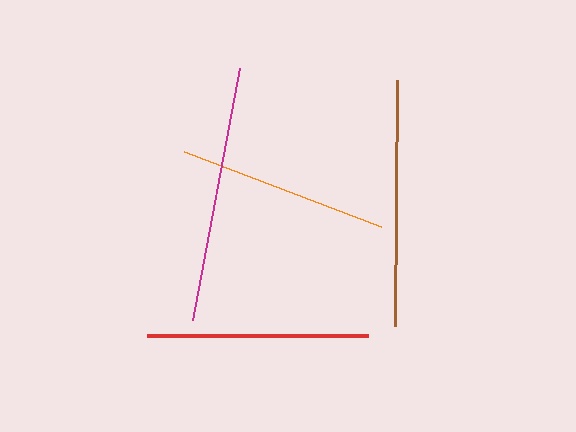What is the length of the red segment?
The red segment is approximately 221 pixels long.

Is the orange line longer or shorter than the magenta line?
The magenta line is longer than the orange line.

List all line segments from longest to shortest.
From longest to shortest: magenta, brown, red, orange.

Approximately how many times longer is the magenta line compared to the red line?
The magenta line is approximately 1.2 times the length of the red line.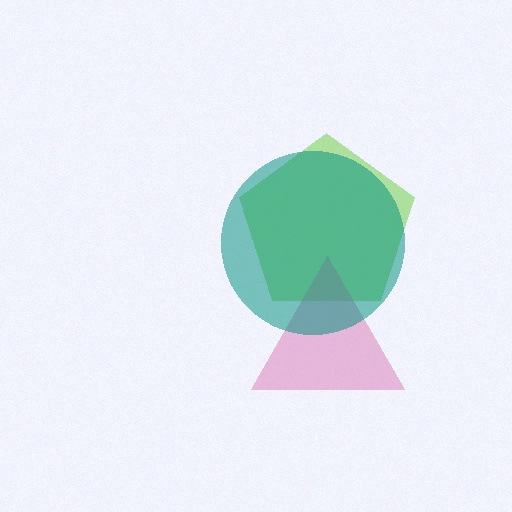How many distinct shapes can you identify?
There are 3 distinct shapes: a lime pentagon, a pink triangle, a teal circle.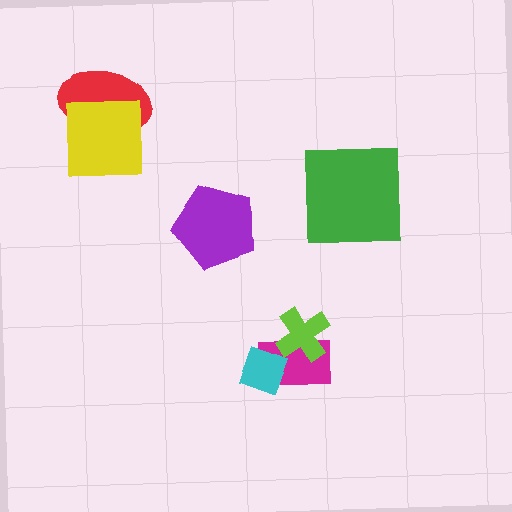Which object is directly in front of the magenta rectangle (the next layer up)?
The cyan diamond is directly in front of the magenta rectangle.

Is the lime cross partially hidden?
No, no other shape covers it.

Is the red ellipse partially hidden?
Yes, it is partially covered by another shape.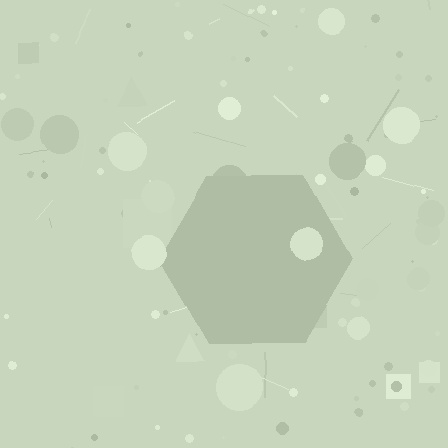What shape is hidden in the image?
A hexagon is hidden in the image.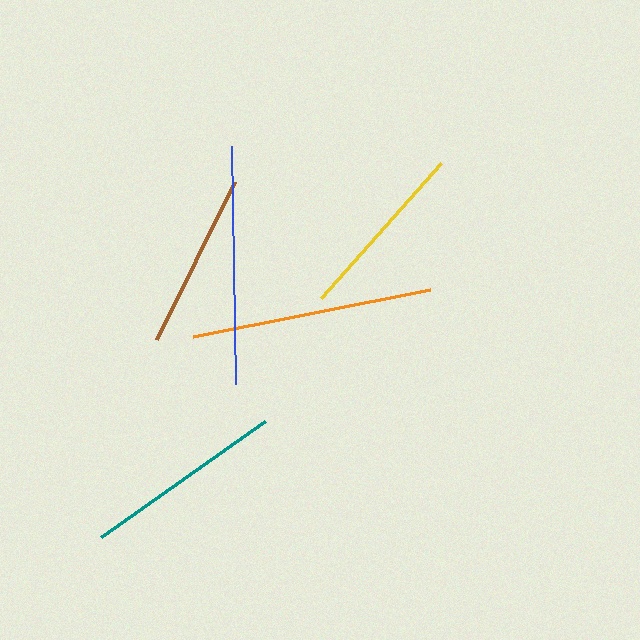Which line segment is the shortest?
The brown line is the shortest at approximately 176 pixels.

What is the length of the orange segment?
The orange segment is approximately 241 pixels long.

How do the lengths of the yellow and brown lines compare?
The yellow and brown lines are approximately the same length.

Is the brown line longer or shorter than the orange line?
The orange line is longer than the brown line.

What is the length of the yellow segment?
The yellow segment is approximately 180 pixels long.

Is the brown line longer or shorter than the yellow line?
The yellow line is longer than the brown line.